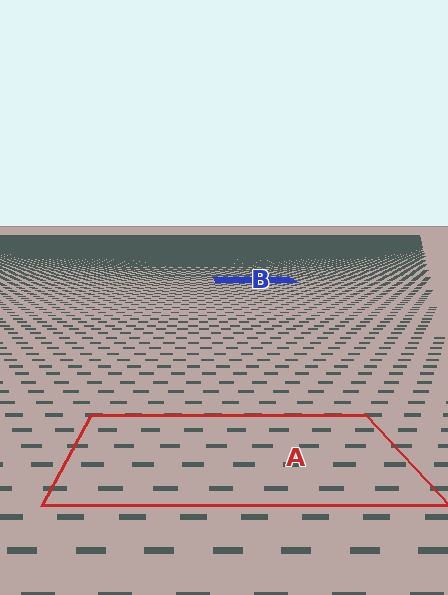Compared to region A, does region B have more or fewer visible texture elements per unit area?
Region B has more texture elements per unit area — they are packed more densely because it is farther away.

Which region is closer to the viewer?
Region A is closer. The texture elements there are larger and more spread out.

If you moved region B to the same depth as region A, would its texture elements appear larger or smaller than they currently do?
They would appear larger. At a closer depth, the same texture elements are projected at a bigger on-screen size.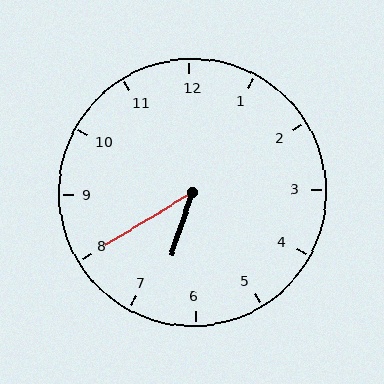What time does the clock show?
6:40.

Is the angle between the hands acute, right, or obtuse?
It is acute.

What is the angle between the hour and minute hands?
Approximately 40 degrees.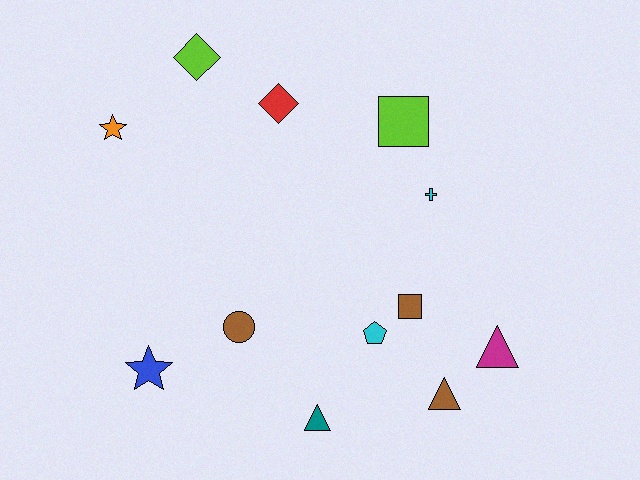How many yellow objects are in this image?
There are no yellow objects.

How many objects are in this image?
There are 12 objects.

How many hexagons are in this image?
There are no hexagons.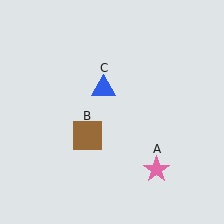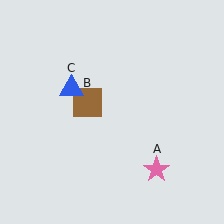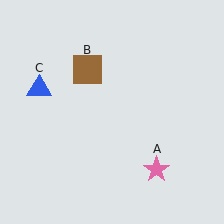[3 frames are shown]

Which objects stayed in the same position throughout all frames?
Pink star (object A) remained stationary.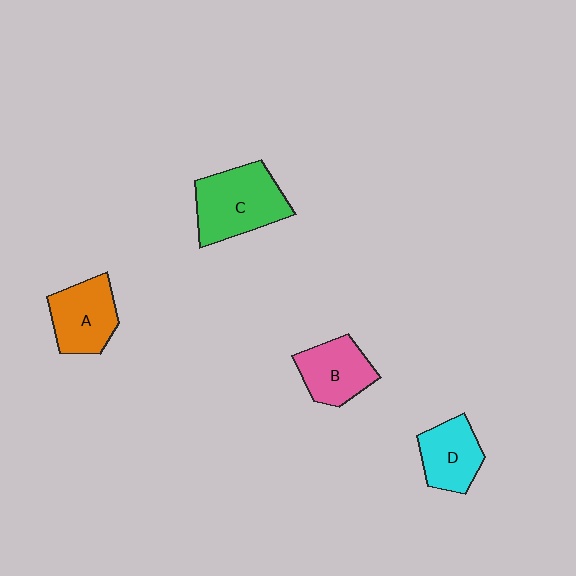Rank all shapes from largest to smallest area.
From largest to smallest: C (green), A (orange), B (pink), D (cyan).